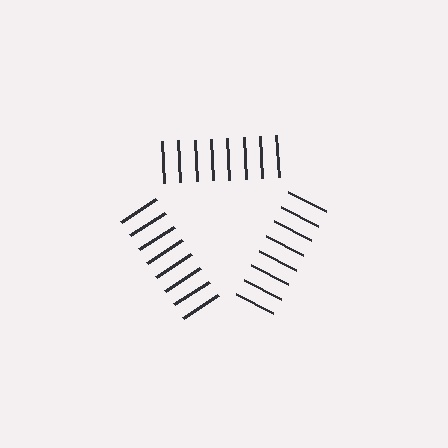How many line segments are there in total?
24 — 8 along each of the 3 edges.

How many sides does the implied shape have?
3 sides — the line-ends trace a triangle.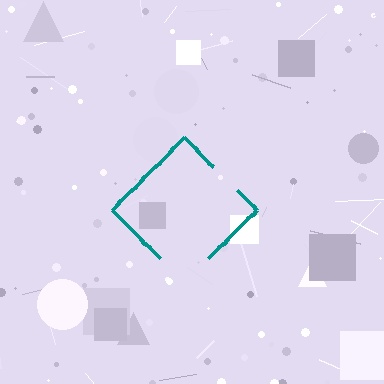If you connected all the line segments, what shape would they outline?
They would outline a diamond.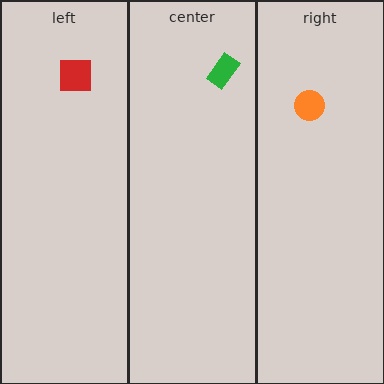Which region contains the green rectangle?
The center region.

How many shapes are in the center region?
1.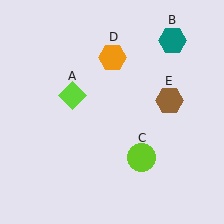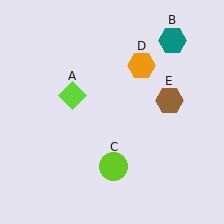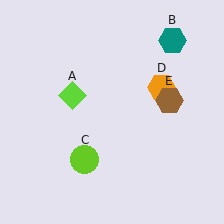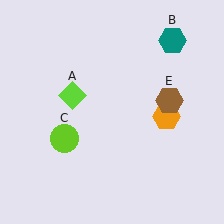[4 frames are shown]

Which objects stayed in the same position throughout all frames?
Lime diamond (object A) and teal hexagon (object B) and brown hexagon (object E) remained stationary.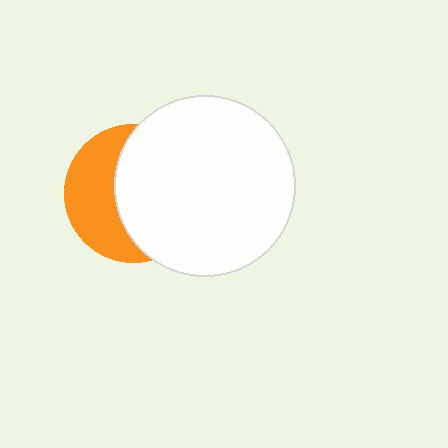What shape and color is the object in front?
The object in front is a white circle.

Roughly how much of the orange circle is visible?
A small part of it is visible (roughly 42%).